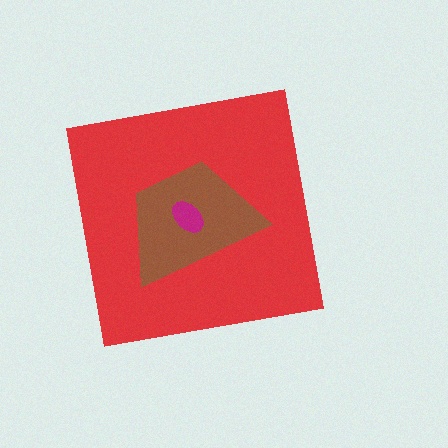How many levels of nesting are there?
3.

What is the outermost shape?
The red square.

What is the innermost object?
The magenta ellipse.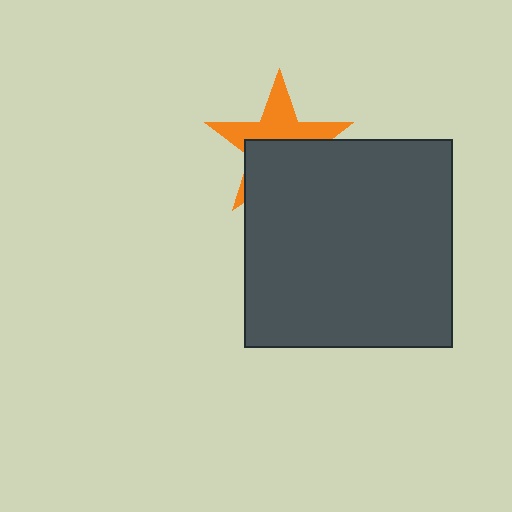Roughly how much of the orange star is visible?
About half of it is visible (roughly 48%).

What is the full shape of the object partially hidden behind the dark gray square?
The partially hidden object is an orange star.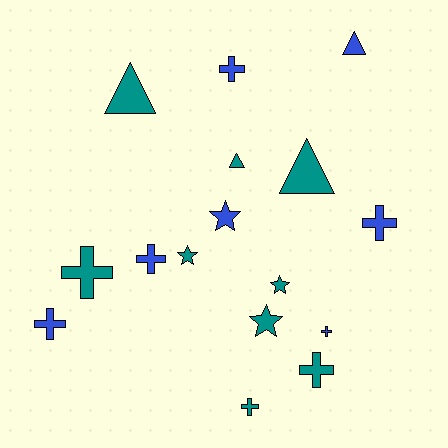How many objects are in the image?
There are 16 objects.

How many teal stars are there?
There are 3 teal stars.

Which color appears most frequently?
Teal, with 9 objects.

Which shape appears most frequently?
Cross, with 8 objects.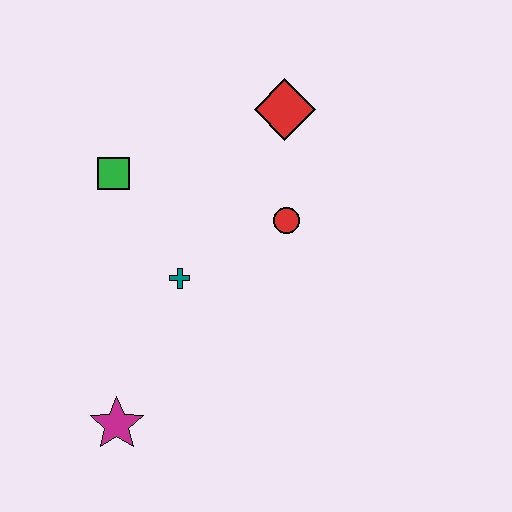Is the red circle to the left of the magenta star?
No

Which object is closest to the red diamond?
The red circle is closest to the red diamond.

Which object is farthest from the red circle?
The magenta star is farthest from the red circle.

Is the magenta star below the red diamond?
Yes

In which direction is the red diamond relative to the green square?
The red diamond is to the right of the green square.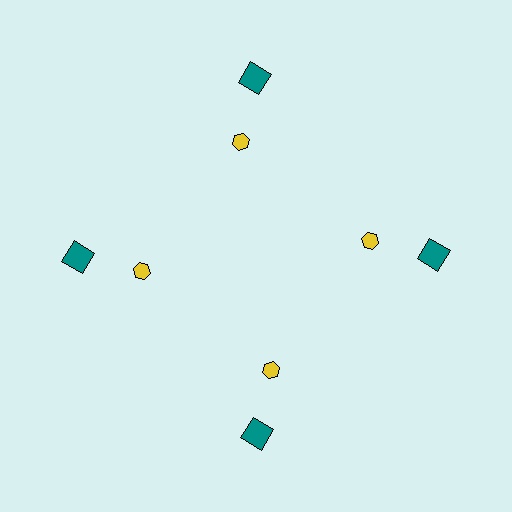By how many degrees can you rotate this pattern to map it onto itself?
The pattern maps onto itself every 90 degrees of rotation.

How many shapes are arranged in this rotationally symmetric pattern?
There are 8 shapes, arranged in 4 groups of 2.